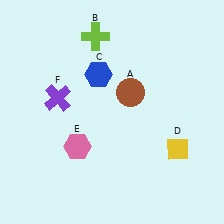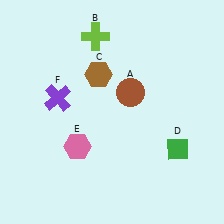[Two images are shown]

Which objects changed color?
C changed from blue to brown. D changed from yellow to green.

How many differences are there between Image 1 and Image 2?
There are 2 differences between the two images.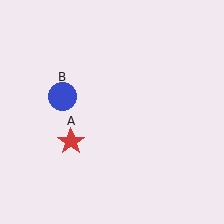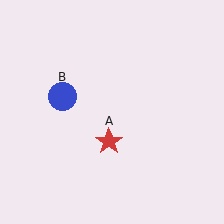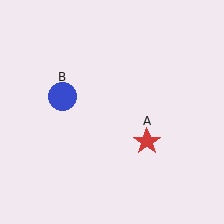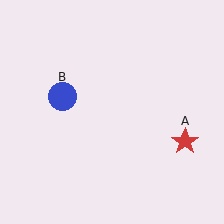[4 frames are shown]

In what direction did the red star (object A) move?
The red star (object A) moved right.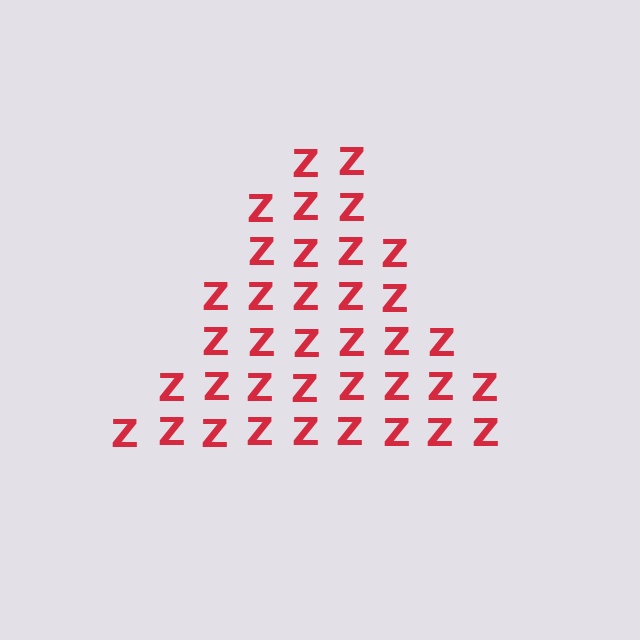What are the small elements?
The small elements are letter Z's.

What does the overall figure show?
The overall figure shows a triangle.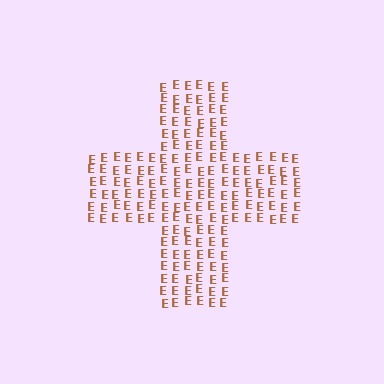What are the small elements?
The small elements are letter E's.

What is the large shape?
The large shape is a cross.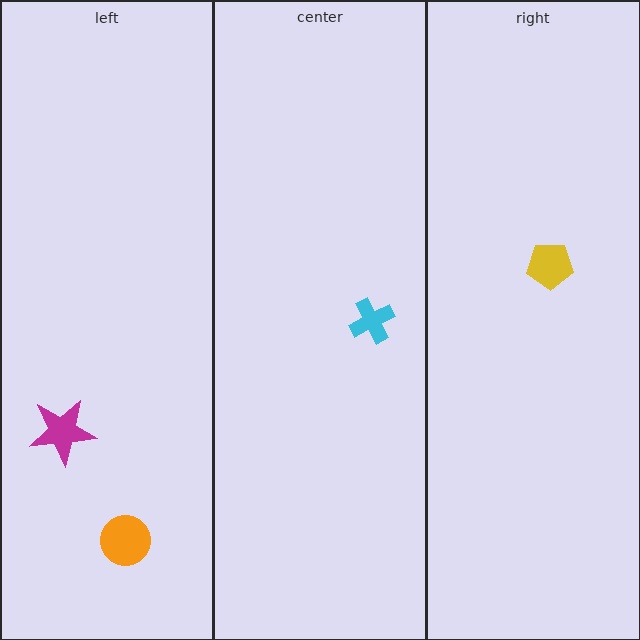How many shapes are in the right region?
1.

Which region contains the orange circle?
The left region.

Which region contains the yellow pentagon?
The right region.